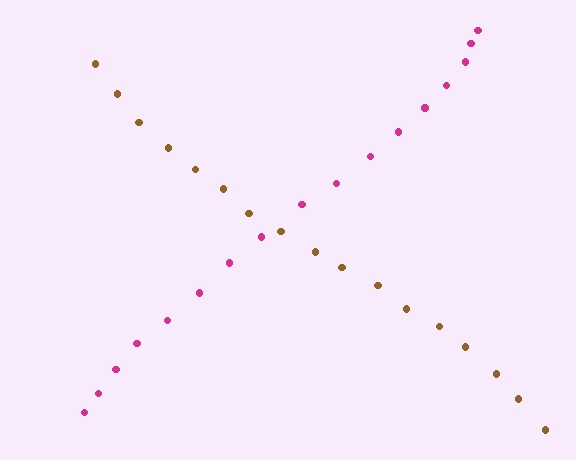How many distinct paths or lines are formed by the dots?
There are 2 distinct paths.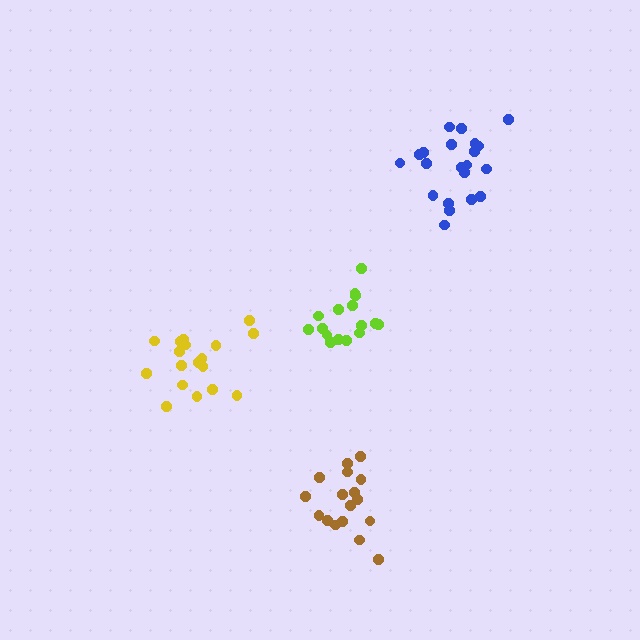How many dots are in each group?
Group 1: 20 dots, Group 2: 16 dots, Group 3: 17 dots, Group 4: 21 dots (74 total).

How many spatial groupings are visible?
There are 4 spatial groupings.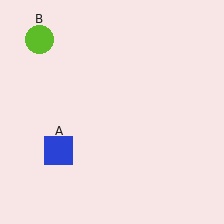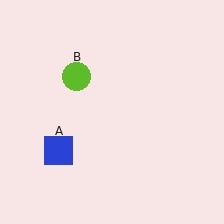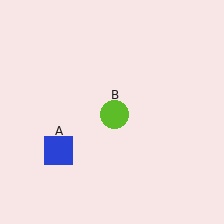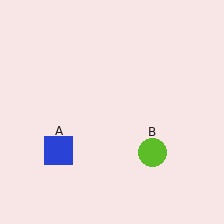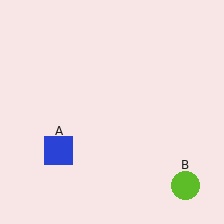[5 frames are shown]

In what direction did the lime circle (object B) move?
The lime circle (object B) moved down and to the right.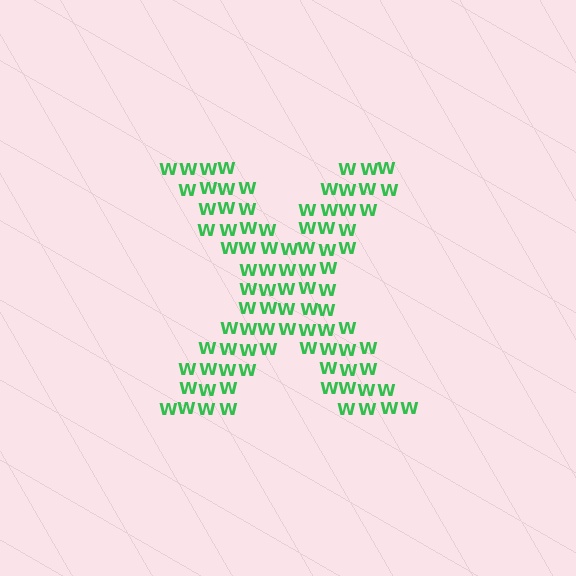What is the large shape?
The large shape is the letter X.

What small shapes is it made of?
It is made of small letter W's.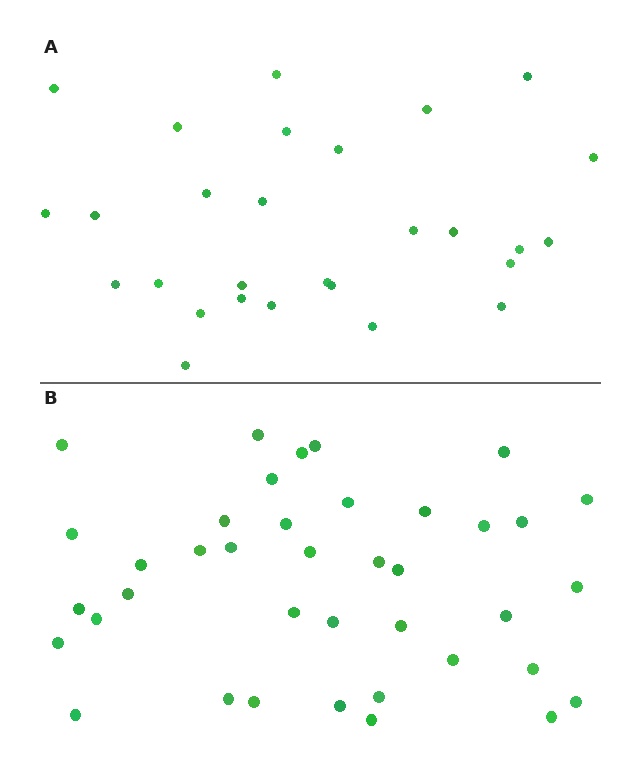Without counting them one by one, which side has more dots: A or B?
Region B (the bottom region) has more dots.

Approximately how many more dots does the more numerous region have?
Region B has roughly 12 or so more dots than region A.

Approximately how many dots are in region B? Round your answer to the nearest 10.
About 40 dots. (The exact count is 39, which rounds to 40.)